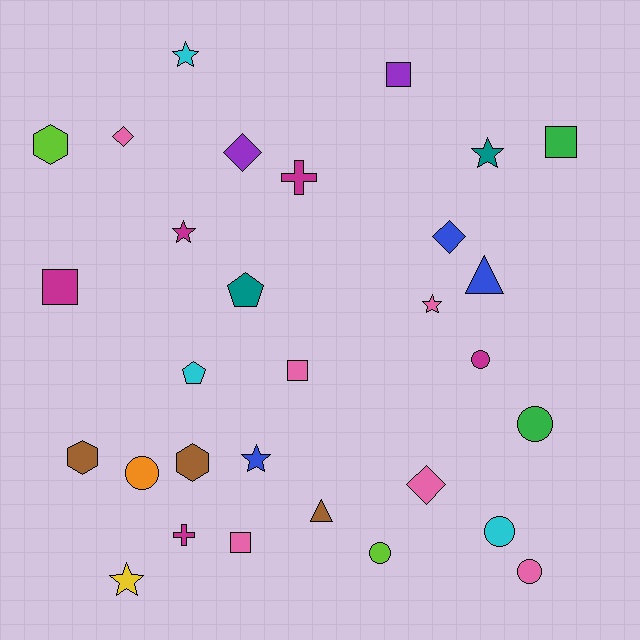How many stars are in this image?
There are 6 stars.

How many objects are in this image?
There are 30 objects.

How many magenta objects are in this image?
There are 5 magenta objects.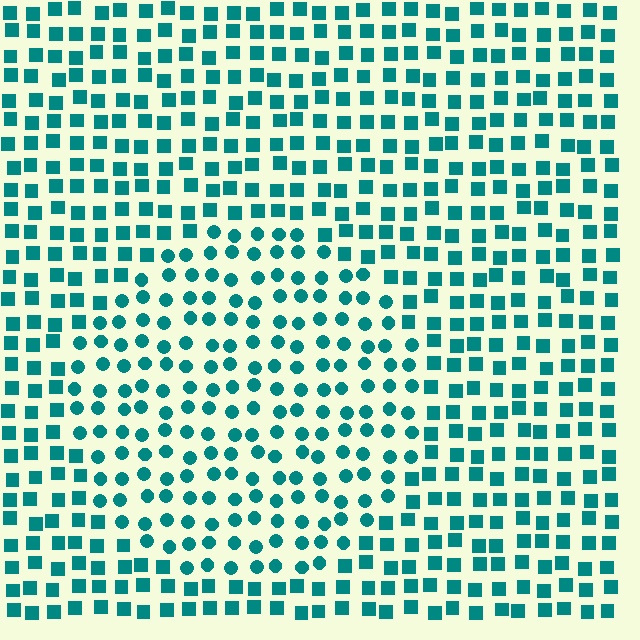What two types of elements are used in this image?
The image uses circles inside the circle region and squares outside it.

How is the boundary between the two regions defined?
The boundary is defined by a change in element shape: circles inside vs. squares outside. All elements share the same color and spacing.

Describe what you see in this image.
The image is filled with small teal elements arranged in a uniform grid. A circle-shaped region contains circles, while the surrounding area contains squares. The boundary is defined purely by the change in element shape.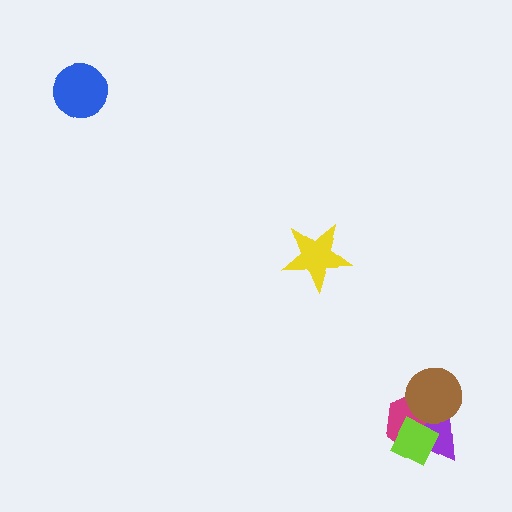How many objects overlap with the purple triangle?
3 objects overlap with the purple triangle.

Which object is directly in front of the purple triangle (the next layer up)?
The brown circle is directly in front of the purple triangle.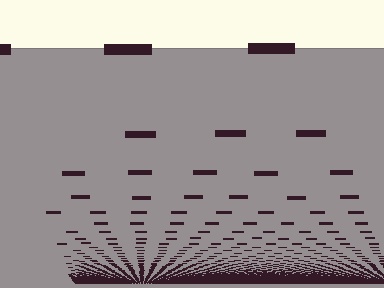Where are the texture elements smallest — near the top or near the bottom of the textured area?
Near the bottom.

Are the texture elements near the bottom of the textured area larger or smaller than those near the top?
Smaller. The gradient is inverted — elements near the bottom are smaller and denser.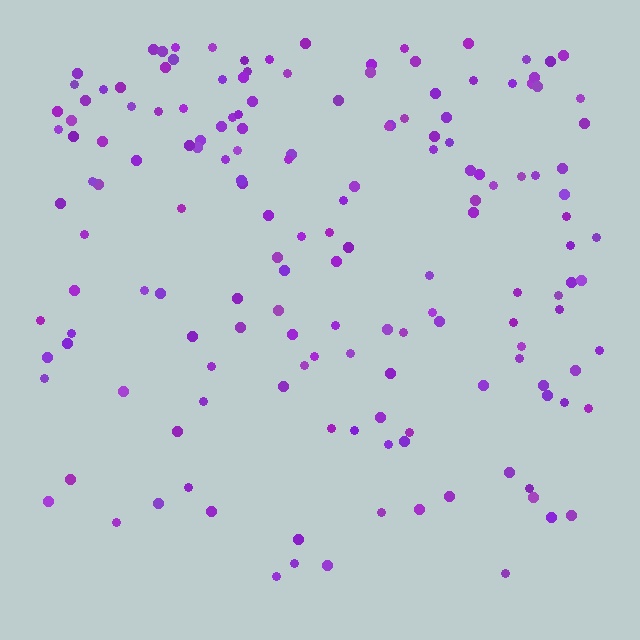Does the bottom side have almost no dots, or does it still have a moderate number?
Still a moderate number, just noticeably fewer than the top.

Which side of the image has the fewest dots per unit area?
The bottom.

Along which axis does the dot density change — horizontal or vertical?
Vertical.